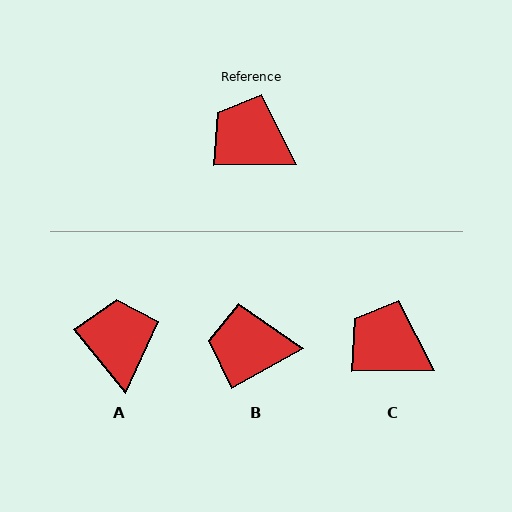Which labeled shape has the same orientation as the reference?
C.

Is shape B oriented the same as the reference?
No, it is off by about 29 degrees.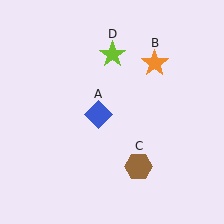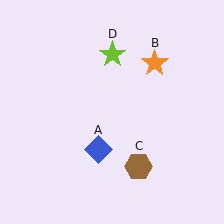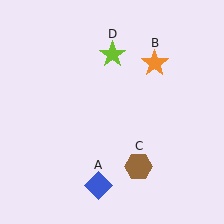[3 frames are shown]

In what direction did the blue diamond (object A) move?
The blue diamond (object A) moved down.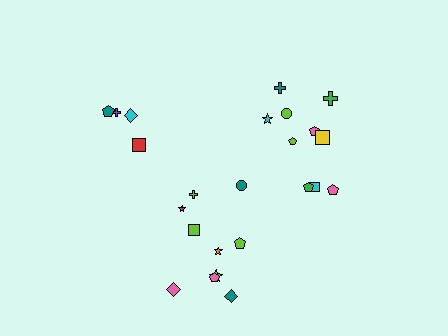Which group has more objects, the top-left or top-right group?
The top-right group.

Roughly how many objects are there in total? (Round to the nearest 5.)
Roughly 25 objects in total.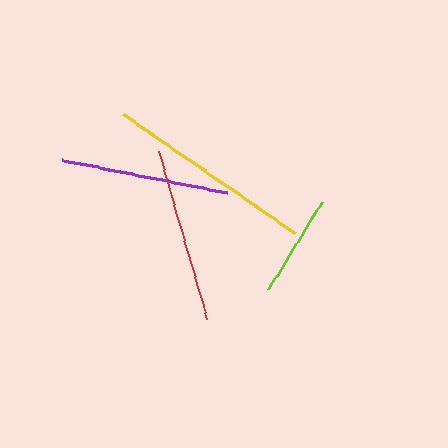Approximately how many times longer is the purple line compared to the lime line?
The purple line is approximately 1.6 times the length of the lime line.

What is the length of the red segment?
The red segment is approximately 174 pixels long.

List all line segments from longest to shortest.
From longest to shortest: yellow, red, purple, lime.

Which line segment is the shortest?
The lime line is the shortest at approximately 102 pixels.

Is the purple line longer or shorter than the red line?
The red line is longer than the purple line.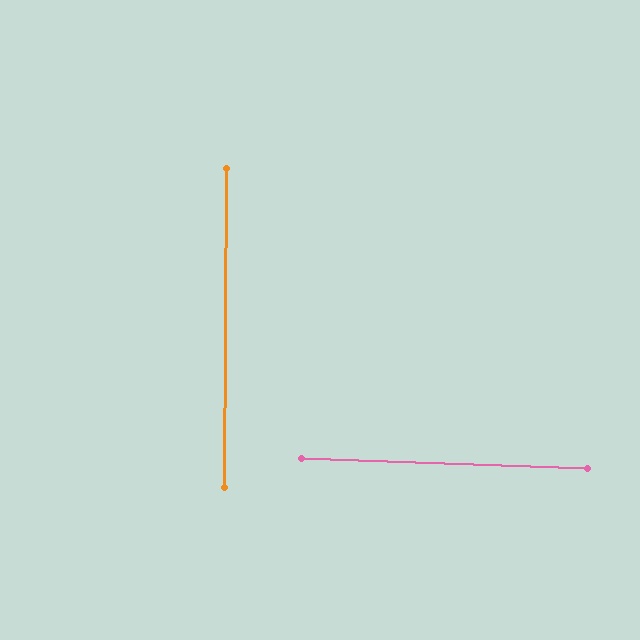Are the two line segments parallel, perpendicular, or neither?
Perpendicular — they meet at approximately 88°.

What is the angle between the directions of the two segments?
Approximately 88 degrees.